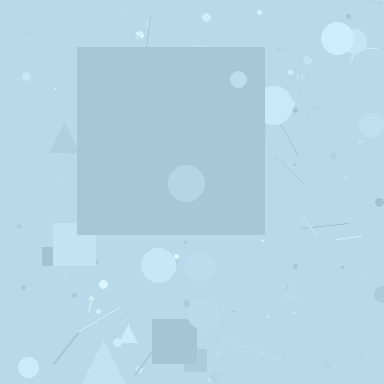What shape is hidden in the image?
A square is hidden in the image.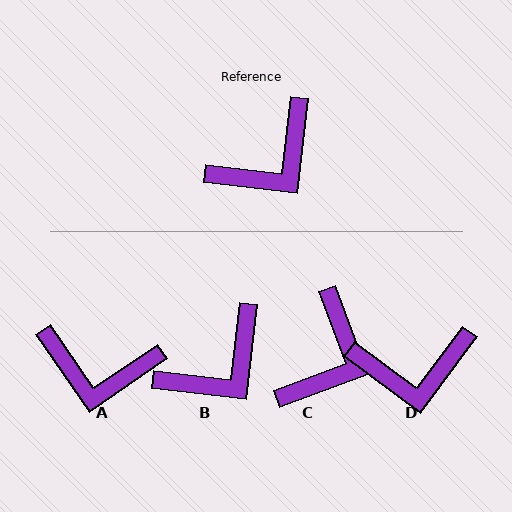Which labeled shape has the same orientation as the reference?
B.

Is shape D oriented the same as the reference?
No, it is off by about 30 degrees.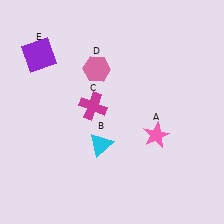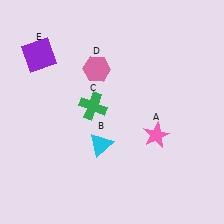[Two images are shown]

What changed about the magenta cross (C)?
In Image 1, C is magenta. In Image 2, it changed to green.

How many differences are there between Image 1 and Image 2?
There is 1 difference between the two images.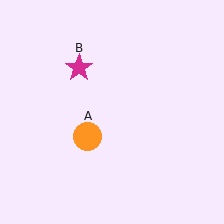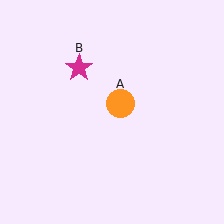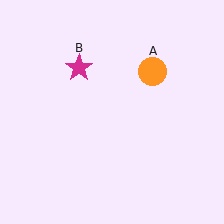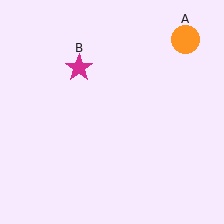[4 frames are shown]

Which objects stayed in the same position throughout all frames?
Magenta star (object B) remained stationary.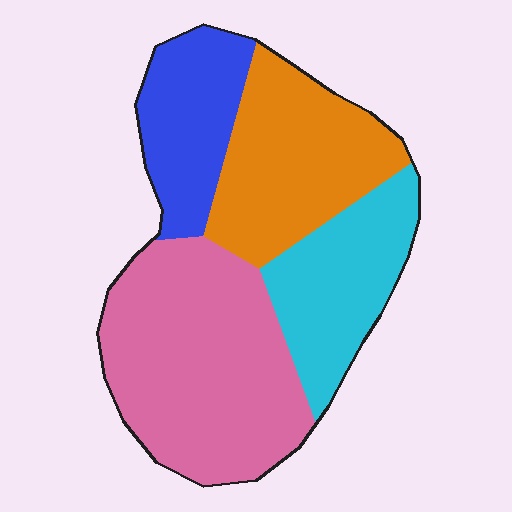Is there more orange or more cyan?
Orange.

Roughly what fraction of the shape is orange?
Orange takes up about one quarter (1/4) of the shape.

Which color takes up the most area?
Pink, at roughly 40%.